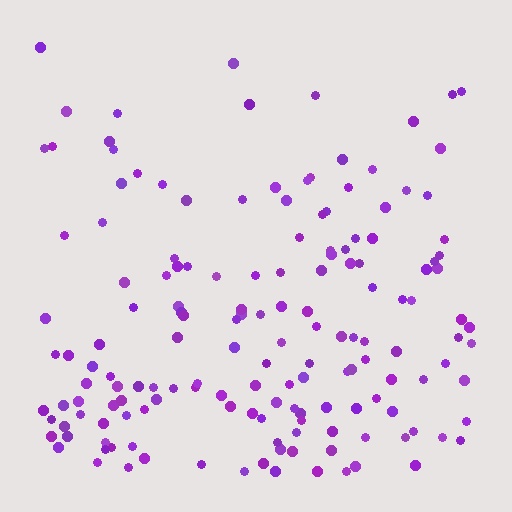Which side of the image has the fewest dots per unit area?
The top.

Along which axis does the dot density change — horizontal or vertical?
Vertical.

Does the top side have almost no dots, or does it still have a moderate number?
Still a moderate number, just noticeably fewer than the bottom.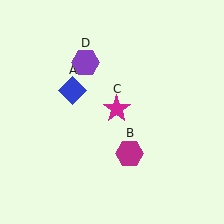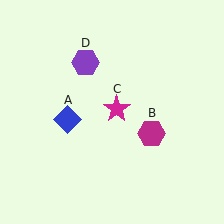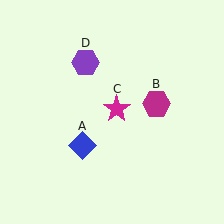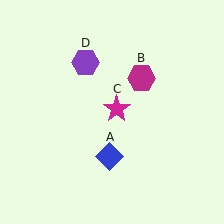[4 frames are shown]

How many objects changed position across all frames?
2 objects changed position: blue diamond (object A), magenta hexagon (object B).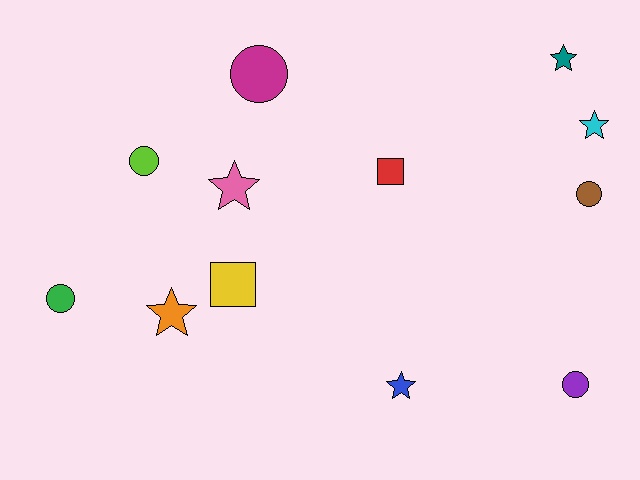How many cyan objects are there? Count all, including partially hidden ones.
There is 1 cyan object.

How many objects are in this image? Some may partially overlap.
There are 12 objects.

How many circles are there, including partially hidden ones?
There are 5 circles.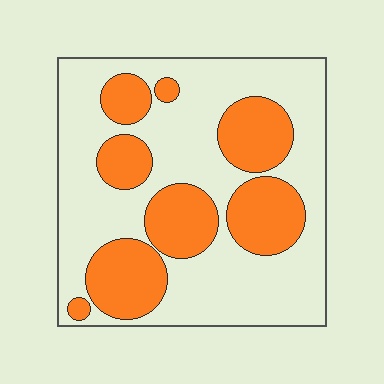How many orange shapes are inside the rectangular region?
8.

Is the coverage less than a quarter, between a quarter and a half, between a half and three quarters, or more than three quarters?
Between a quarter and a half.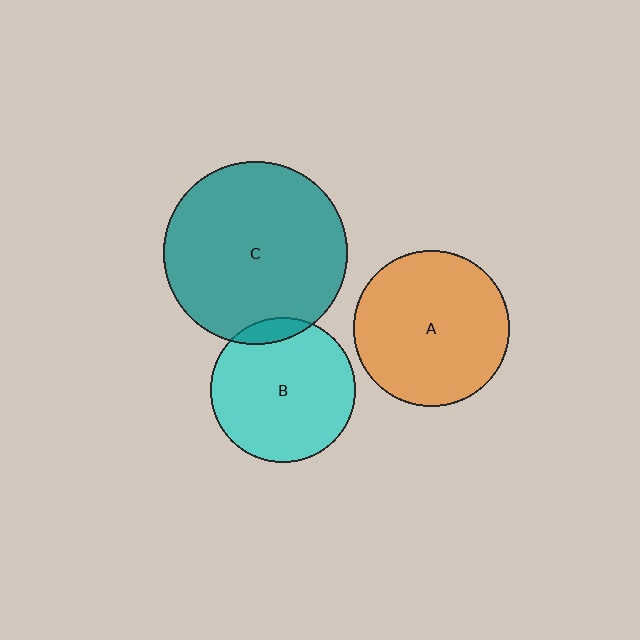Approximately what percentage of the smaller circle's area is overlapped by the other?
Approximately 10%.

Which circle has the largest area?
Circle C (teal).